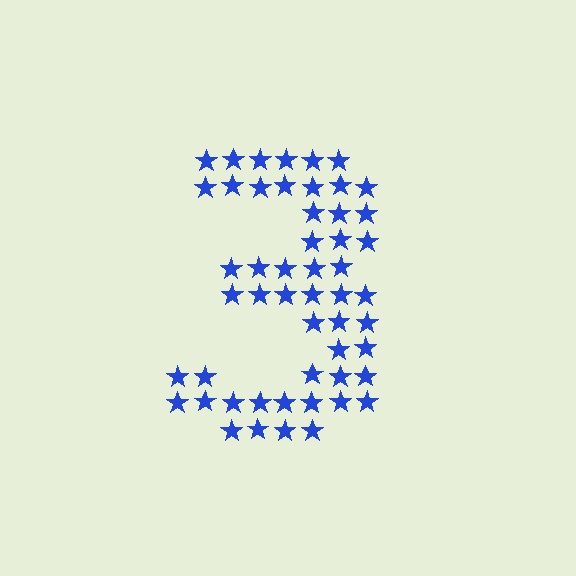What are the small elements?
The small elements are stars.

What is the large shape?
The large shape is the digit 3.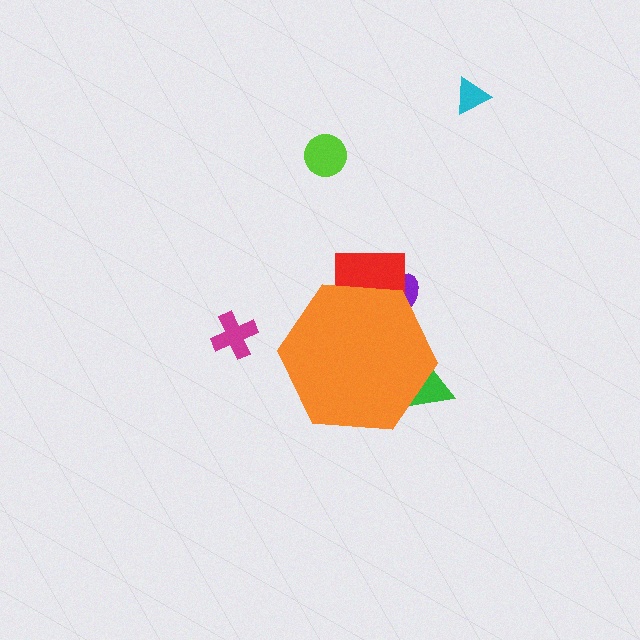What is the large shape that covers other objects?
An orange hexagon.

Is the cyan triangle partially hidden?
No, the cyan triangle is fully visible.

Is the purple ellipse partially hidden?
Yes, the purple ellipse is partially hidden behind the orange hexagon.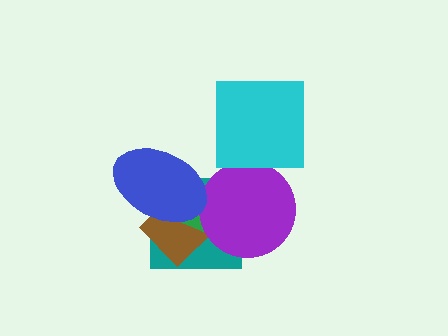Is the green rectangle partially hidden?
Yes, it is partially covered by another shape.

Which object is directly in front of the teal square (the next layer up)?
The brown diamond is directly in front of the teal square.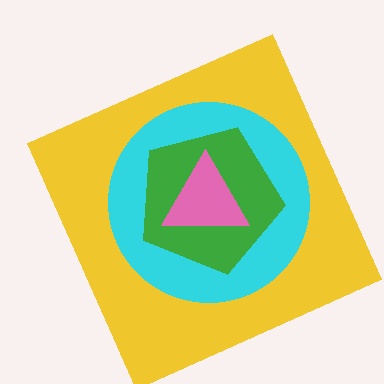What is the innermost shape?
The pink triangle.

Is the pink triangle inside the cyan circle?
Yes.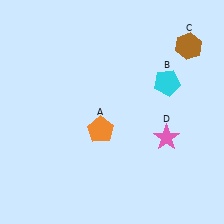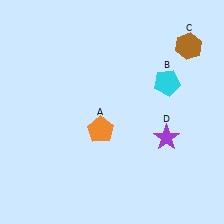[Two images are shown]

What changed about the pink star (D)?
In Image 1, D is pink. In Image 2, it changed to purple.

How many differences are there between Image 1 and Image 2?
There is 1 difference between the two images.